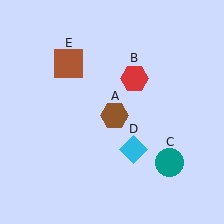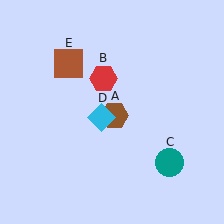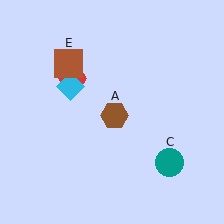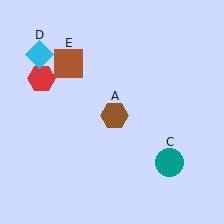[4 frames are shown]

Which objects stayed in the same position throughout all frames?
Brown hexagon (object A) and teal circle (object C) and brown square (object E) remained stationary.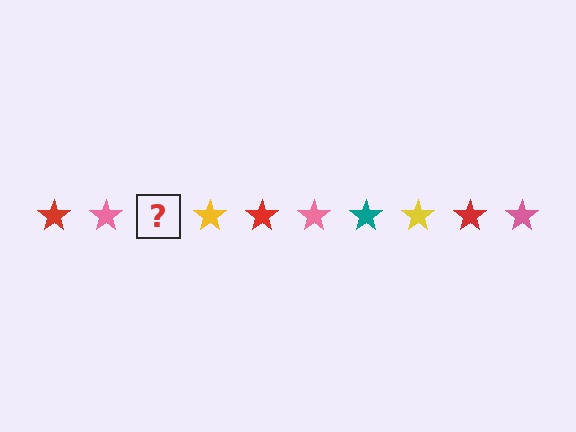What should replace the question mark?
The question mark should be replaced with a teal star.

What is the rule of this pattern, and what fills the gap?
The rule is that the pattern cycles through red, pink, teal, yellow stars. The gap should be filled with a teal star.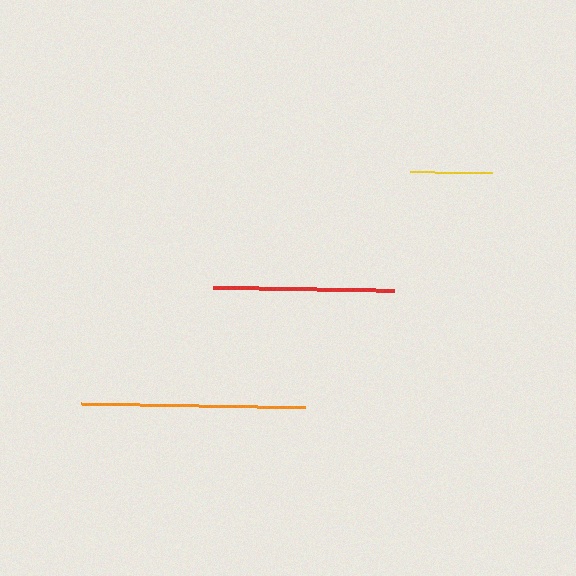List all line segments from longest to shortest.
From longest to shortest: orange, red, yellow.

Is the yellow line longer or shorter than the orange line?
The orange line is longer than the yellow line.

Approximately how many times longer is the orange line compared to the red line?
The orange line is approximately 1.2 times the length of the red line.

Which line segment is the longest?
The orange line is the longest at approximately 224 pixels.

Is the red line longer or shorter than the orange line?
The orange line is longer than the red line.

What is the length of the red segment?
The red segment is approximately 181 pixels long.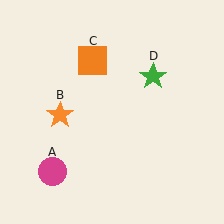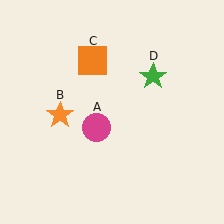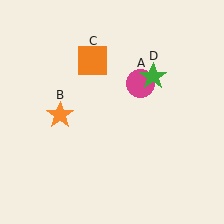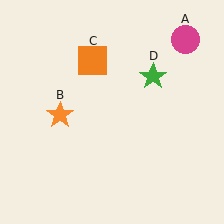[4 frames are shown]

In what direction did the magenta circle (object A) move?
The magenta circle (object A) moved up and to the right.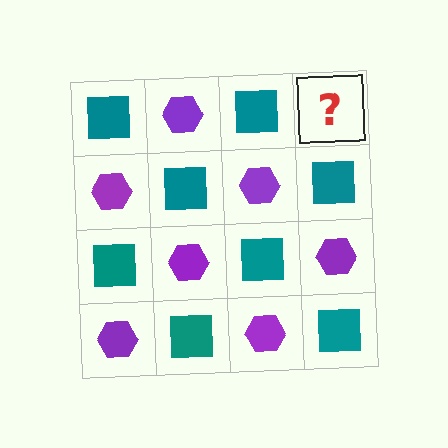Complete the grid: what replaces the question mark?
The question mark should be replaced with a purple hexagon.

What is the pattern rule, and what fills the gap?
The rule is that it alternates teal square and purple hexagon in a checkerboard pattern. The gap should be filled with a purple hexagon.